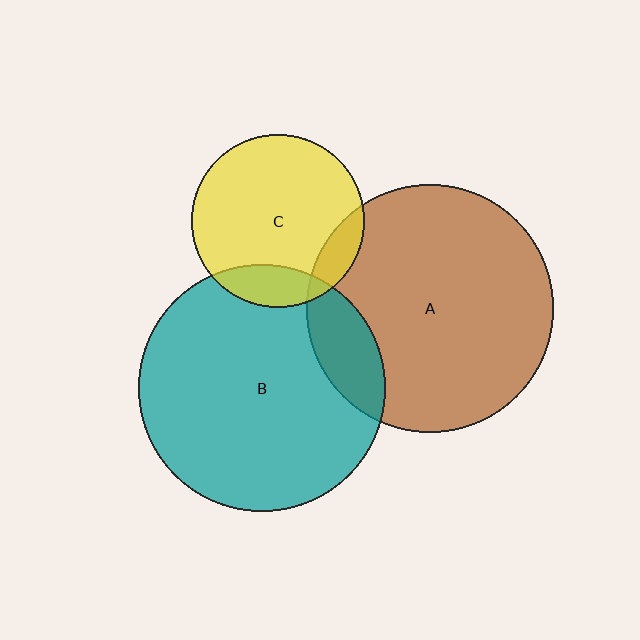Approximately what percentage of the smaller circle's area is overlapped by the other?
Approximately 10%.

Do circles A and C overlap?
Yes.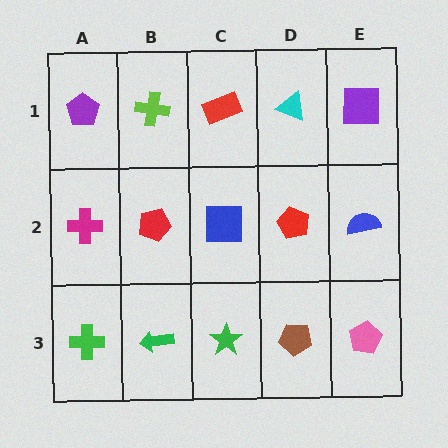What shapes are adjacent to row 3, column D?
A red pentagon (row 2, column D), a green star (row 3, column C), a pink pentagon (row 3, column E).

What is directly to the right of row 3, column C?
A brown pentagon.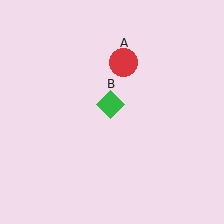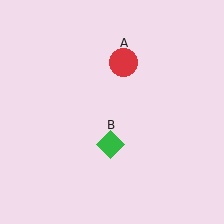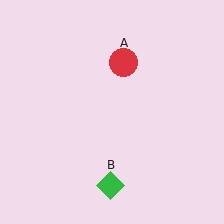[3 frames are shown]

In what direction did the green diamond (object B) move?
The green diamond (object B) moved down.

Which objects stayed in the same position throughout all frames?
Red circle (object A) remained stationary.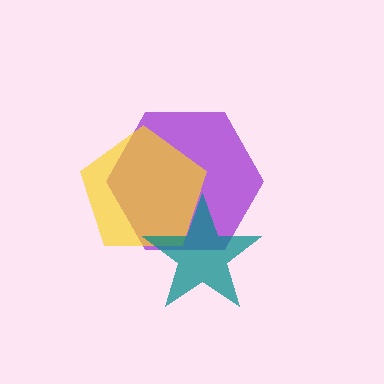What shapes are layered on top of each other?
The layered shapes are: a purple hexagon, a yellow pentagon, a teal star.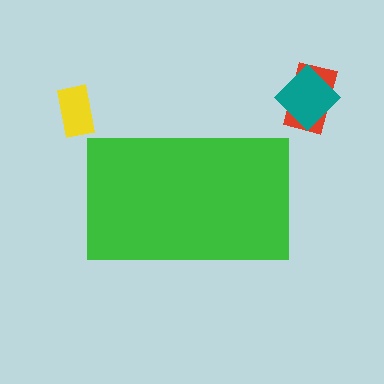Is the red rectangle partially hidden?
No, the red rectangle is fully visible.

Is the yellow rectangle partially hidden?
No, the yellow rectangle is fully visible.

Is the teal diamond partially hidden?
No, the teal diamond is fully visible.